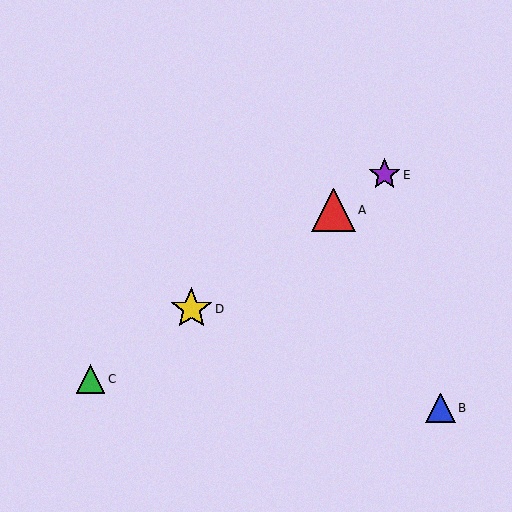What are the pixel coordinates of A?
Object A is at (333, 210).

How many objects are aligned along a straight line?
4 objects (A, C, D, E) are aligned along a straight line.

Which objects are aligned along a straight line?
Objects A, C, D, E are aligned along a straight line.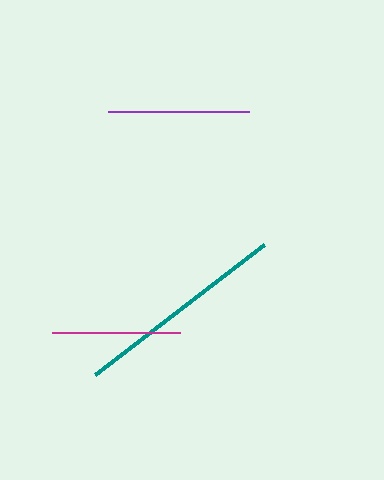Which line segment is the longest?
The teal line is the longest at approximately 213 pixels.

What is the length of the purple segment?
The purple segment is approximately 141 pixels long.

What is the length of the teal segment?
The teal segment is approximately 213 pixels long.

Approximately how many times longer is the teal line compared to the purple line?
The teal line is approximately 1.5 times the length of the purple line.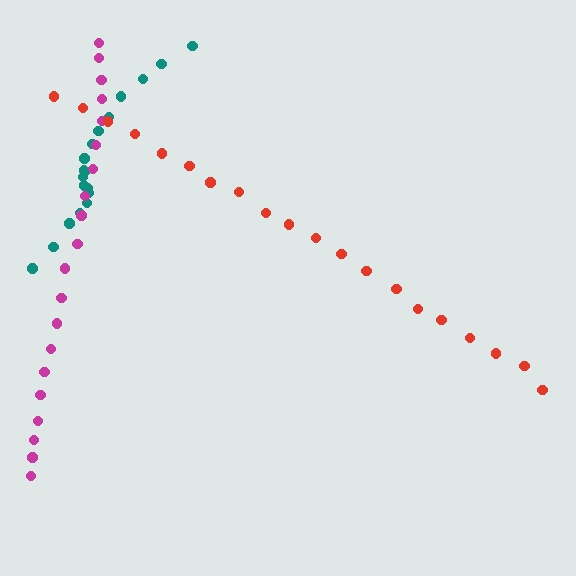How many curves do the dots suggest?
There are 3 distinct paths.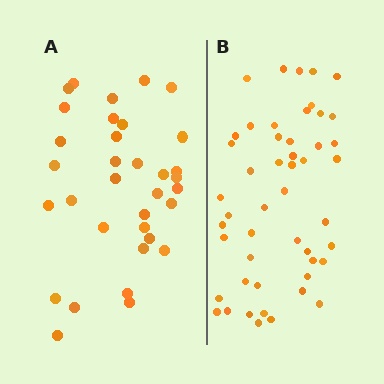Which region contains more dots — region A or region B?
Region B (the right region) has more dots.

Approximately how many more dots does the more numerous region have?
Region B has approximately 15 more dots than region A.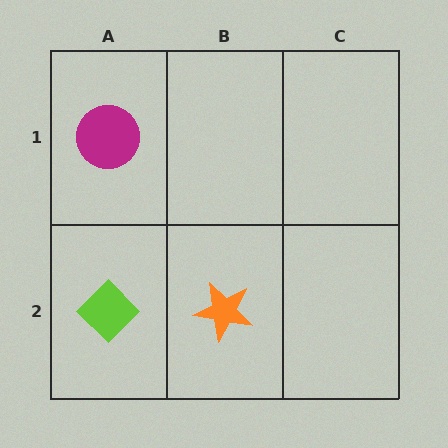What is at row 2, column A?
A lime diamond.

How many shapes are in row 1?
1 shape.